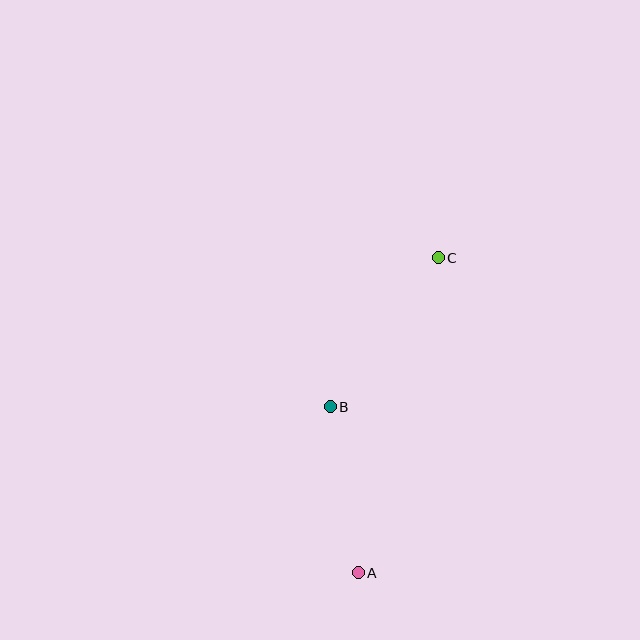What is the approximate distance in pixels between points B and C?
The distance between B and C is approximately 184 pixels.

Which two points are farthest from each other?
Points A and C are farthest from each other.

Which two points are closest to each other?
Points A and B are closest to each other.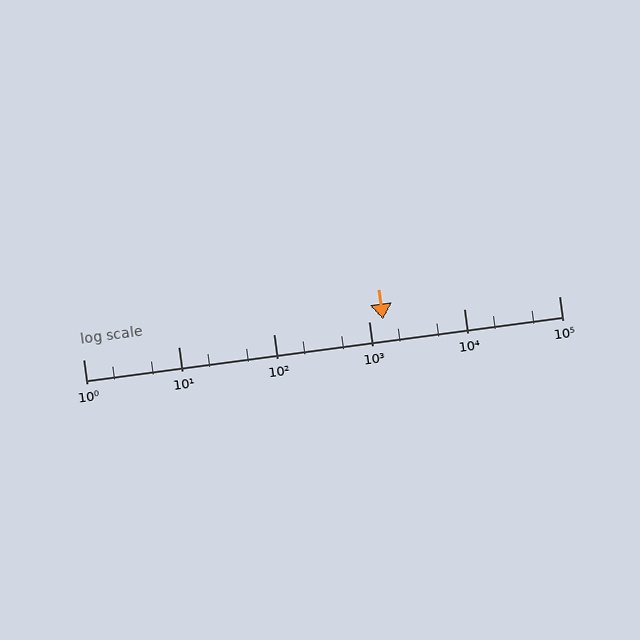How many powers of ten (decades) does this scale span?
The scale spans 5 decades, from 1 to 100000.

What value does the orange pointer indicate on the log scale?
The pointer indicates approximately 1400.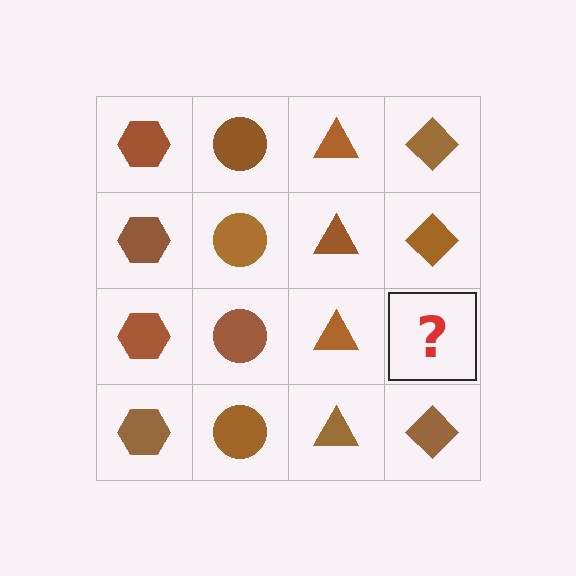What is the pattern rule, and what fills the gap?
The rule is that each column has a consistent shape. The gap should be filled with a brown diamond.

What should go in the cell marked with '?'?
The missing cell should contain a brown diamond.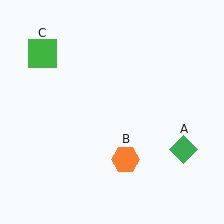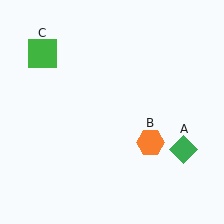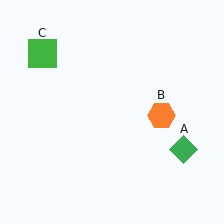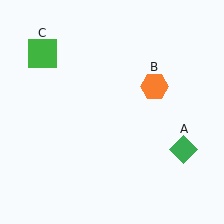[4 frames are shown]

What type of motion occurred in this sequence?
The orange hexagon (object B) rotated counterclockwise around the center of the scene.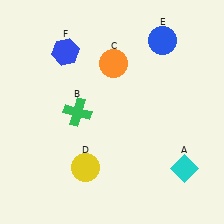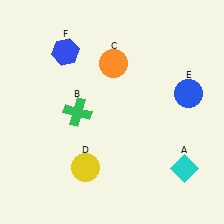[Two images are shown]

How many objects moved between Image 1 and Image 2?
1 object moved between the two images.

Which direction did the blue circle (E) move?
The blue circle (E) moved down.